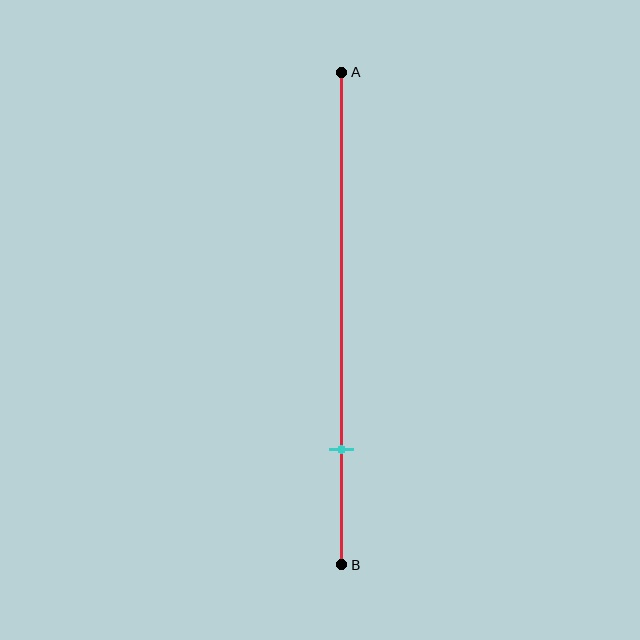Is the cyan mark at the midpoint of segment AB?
No, the mark is at about 75% from A, not at the 50% midpoint.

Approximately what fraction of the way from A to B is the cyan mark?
The cyan mark is approximately 75% of the way from A to B.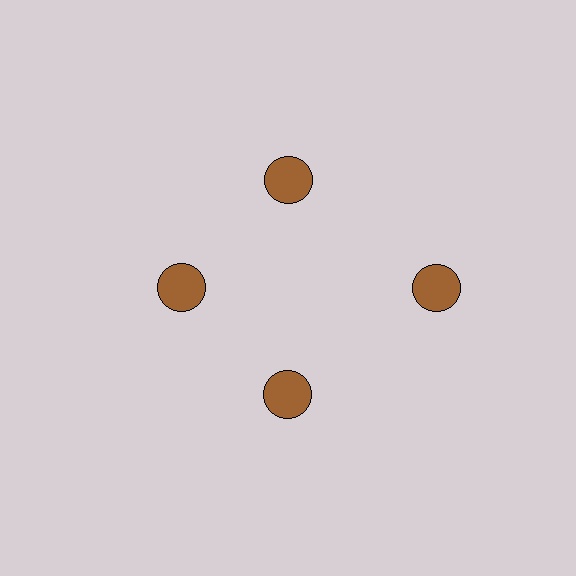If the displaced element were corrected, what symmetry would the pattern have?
It would have 4-fold rotational symmetry — the pattern would map onto itself every 90 degrees.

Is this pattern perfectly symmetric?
No. The 4 brown circles are arranged in a ring, but one element near the 3 o'clock position is pushed outward from the center, breaking the 4-fold rotational symmetry.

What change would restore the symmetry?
The symmetry would be restored by moving it inward, back onto the ring so that all 4 circles sit at equal angles and equal distance from the center.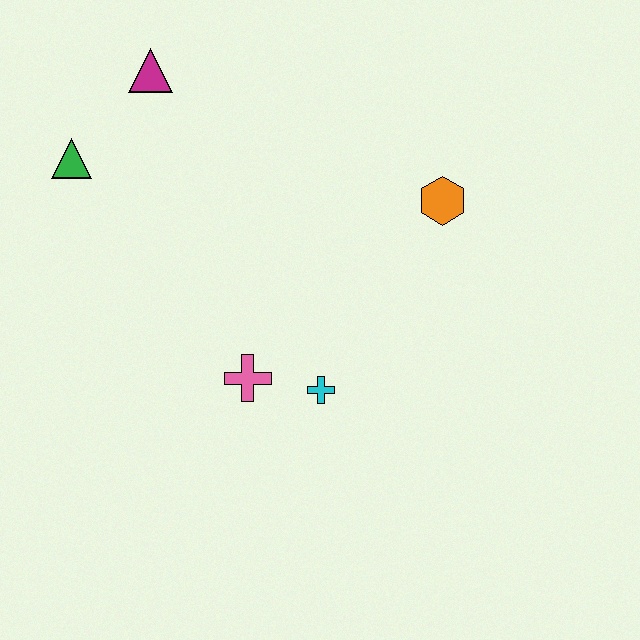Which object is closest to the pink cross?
The cyan cross is closest to the pink cross.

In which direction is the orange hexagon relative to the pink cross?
The orange hexagon is to the right of the pink cross.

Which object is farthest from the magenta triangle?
The cyan cross is farthest from the magenta triangle.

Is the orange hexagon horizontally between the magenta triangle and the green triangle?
No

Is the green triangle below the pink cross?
No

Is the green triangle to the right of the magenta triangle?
No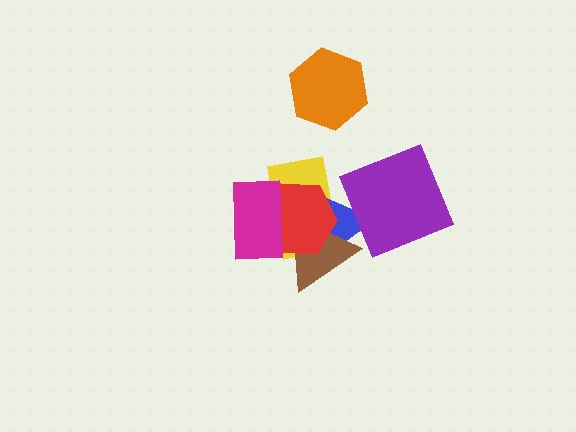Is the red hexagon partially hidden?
Yes, it is partially covered by another shape.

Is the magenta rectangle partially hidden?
No, no other shape covers it.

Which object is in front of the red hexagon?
The magenta rectangle is in front of the red hexagon.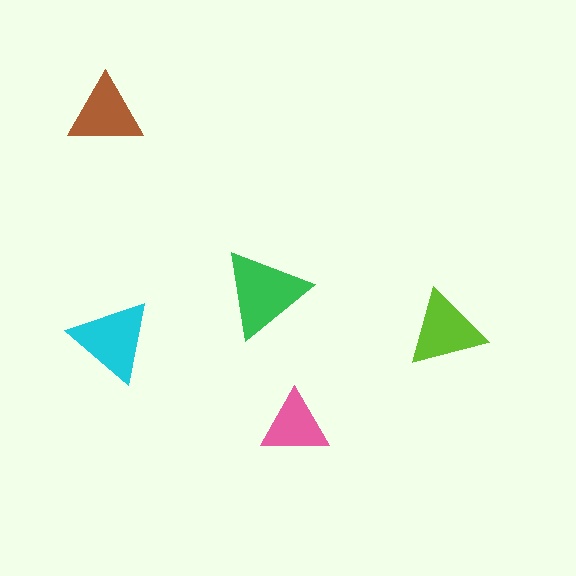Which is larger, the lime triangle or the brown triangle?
The lime one.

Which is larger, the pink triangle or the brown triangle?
The brown one.